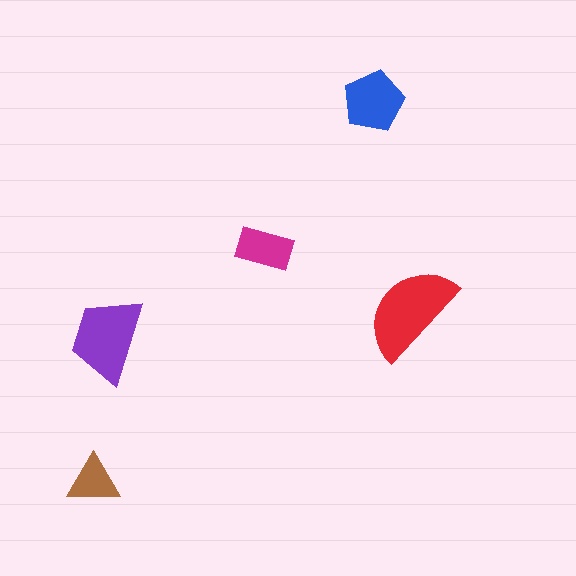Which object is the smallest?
The brown triangle.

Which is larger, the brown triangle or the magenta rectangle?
The magenta rectangle.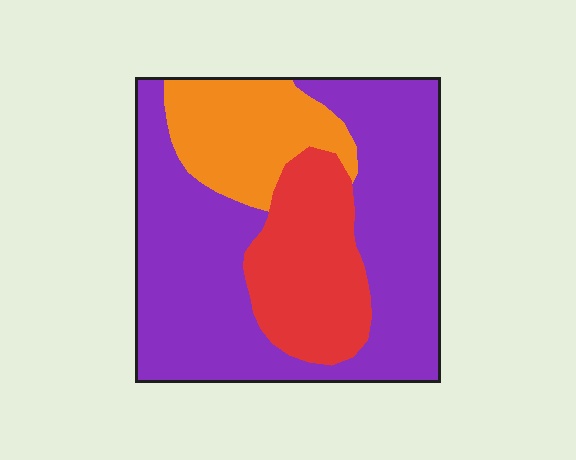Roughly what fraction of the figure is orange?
Orange takes up about one sixth (1/6) of the figure.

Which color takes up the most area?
Purple, at roughly 60%.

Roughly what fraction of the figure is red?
Red covers about 20% of the figure.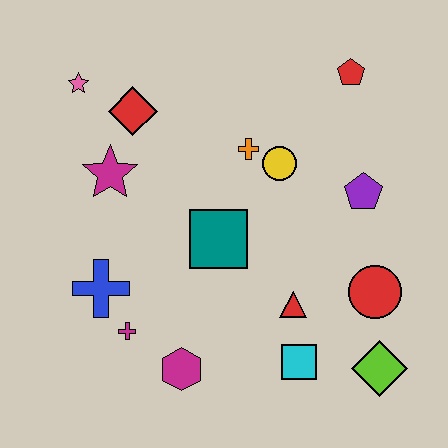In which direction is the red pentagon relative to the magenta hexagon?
The red pentagon is above the magenta hexagon.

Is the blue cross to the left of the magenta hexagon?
Yes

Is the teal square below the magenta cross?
No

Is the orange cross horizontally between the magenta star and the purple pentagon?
Yes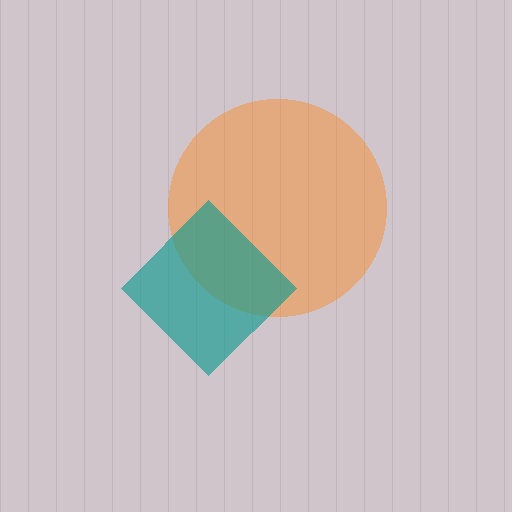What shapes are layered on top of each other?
The layered shapes are: an orange circle, a teal diamond.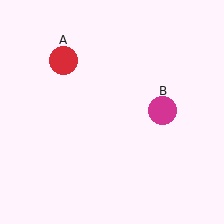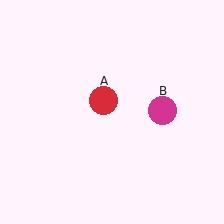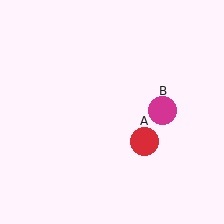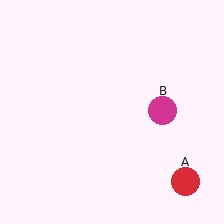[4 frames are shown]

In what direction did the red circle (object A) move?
The red circle (object A) moved down and to the right.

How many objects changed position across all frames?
1 object changed position: red circle (object A).